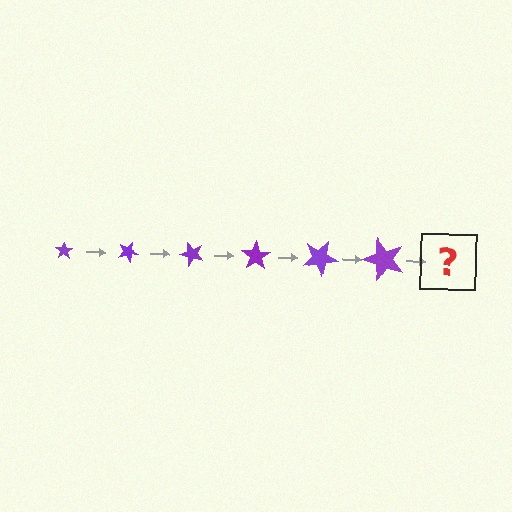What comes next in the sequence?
The next element should be a star, larger than the previous one and rotated 150 degrees from the start.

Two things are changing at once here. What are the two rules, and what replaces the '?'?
The two rules are that the star grows larger each step and it rotates 25 degrees each step. The '?' should be a star, larger than the previous one and rotated 150 degrees from the start.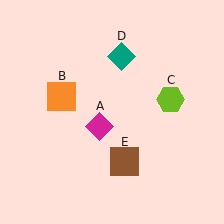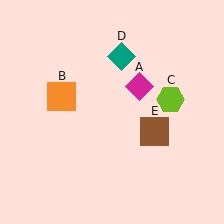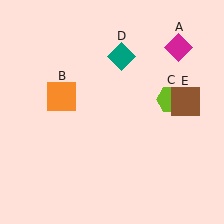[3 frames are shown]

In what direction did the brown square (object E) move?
The brown square (object E) moved up and to the right.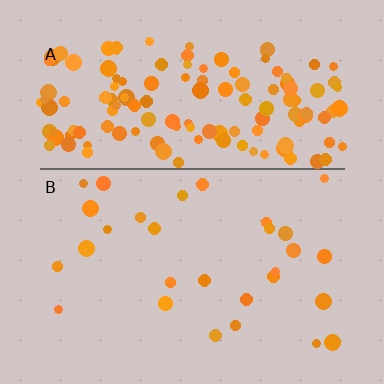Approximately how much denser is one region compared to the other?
Approximately 5.0× — region A over region B.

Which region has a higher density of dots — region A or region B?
A (the top).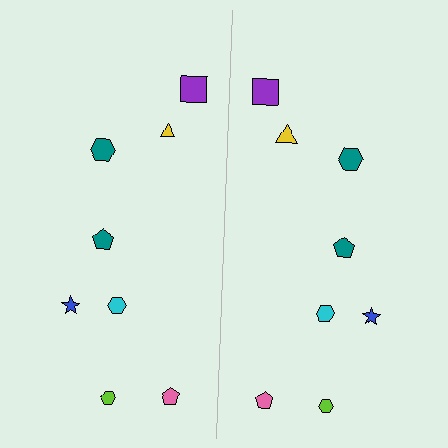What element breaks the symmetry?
The yellow triangle on the right side has a different size than its mirror counterpart.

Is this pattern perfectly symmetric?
No, the pattern is not perfectly symmetric. The yellow triangle on the right side has a different size than its mirror counterpart.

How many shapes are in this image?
There are 16 shapes in this image.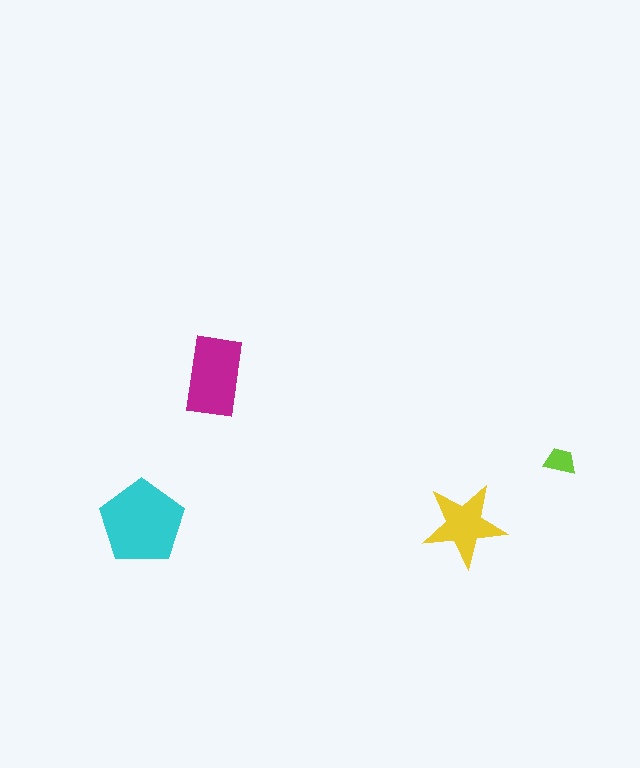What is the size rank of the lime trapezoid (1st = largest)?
4th.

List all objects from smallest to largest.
The lime trapezoid, the yellow star, the magenta rectangle, the cyan pentagon.